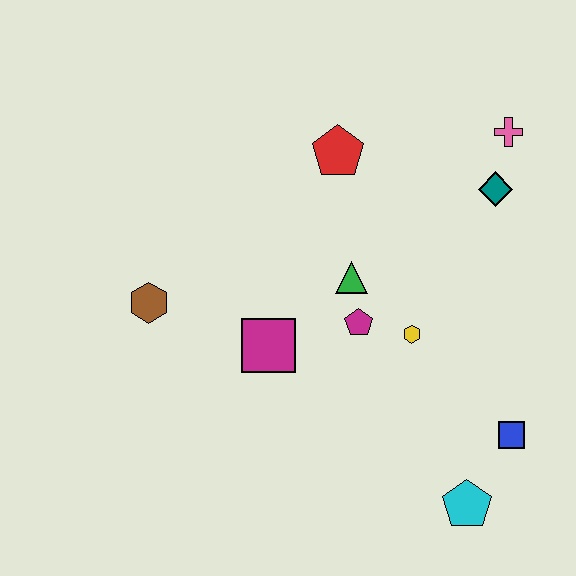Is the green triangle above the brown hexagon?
Yes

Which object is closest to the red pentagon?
The green triangle is closest to the red pentagon.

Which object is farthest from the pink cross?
The brown hexagon is farthest from the pink cross.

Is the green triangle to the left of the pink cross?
Yes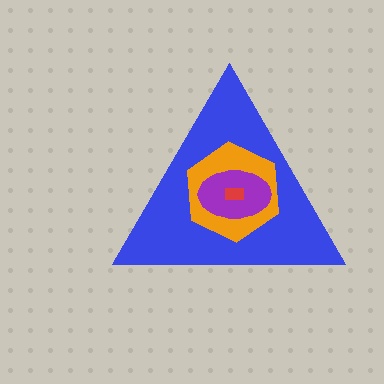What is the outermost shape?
The blue triangle.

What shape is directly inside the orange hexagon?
The purple ellipse.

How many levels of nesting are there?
4.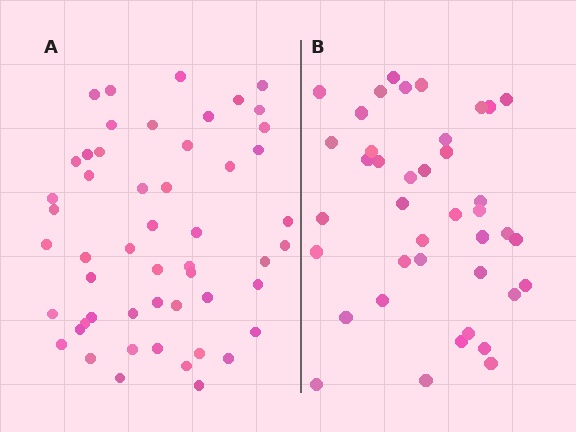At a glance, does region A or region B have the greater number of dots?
Region A (the left region) has more dots.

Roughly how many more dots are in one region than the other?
Region A has roughly 12 or so more dots than region B.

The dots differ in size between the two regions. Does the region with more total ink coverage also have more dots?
No. Region B has more total ink coverage because its dots are larger, but region A actually contains more individual dots. Total area can be misleading — the number of items is what matters here.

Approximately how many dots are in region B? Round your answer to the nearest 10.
About 40 dots.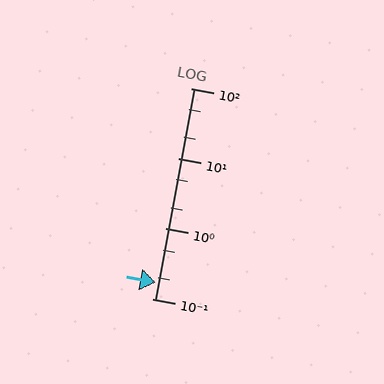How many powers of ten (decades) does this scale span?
The scale spans 3 decades, from 0.1 to 100.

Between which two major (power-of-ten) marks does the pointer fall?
The pointer is between 0.1 and 1.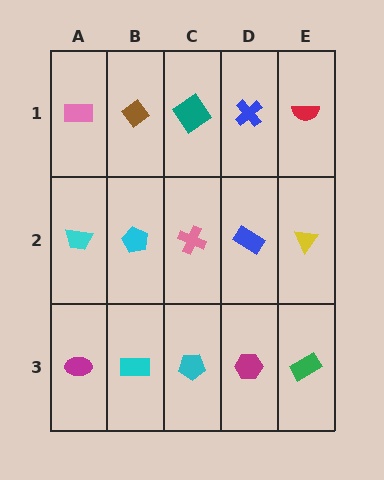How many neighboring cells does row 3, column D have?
3.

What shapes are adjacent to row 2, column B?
A brown diamond (row 1, column B), a cyan rectangle (row 3, column B), a cyan trapezoid (row 2, column A), a pink cross (row 2, column C).